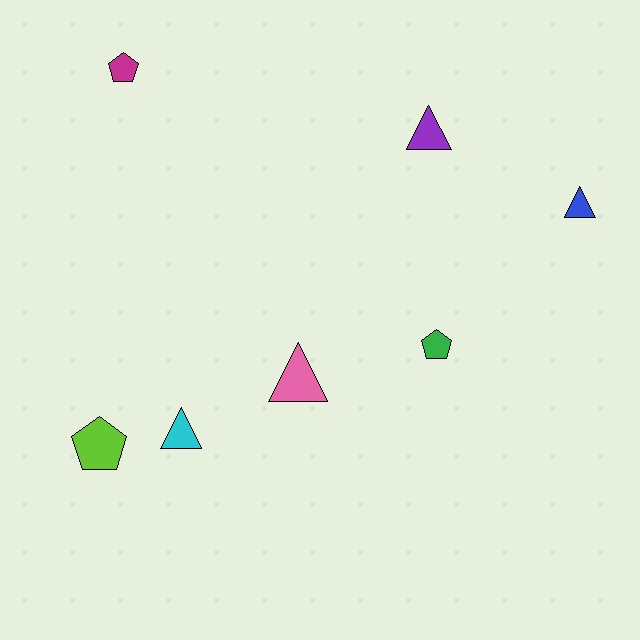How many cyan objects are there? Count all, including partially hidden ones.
There is 1 cyan object.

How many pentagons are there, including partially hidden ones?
There are 3 pentagons.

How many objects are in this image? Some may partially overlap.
There are 7 objects.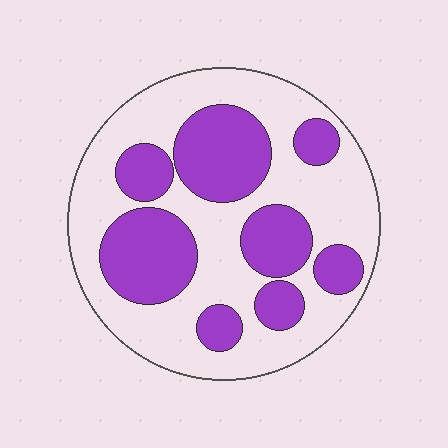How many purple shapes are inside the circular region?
8.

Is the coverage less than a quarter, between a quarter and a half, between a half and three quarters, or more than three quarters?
Between a quarter and a half.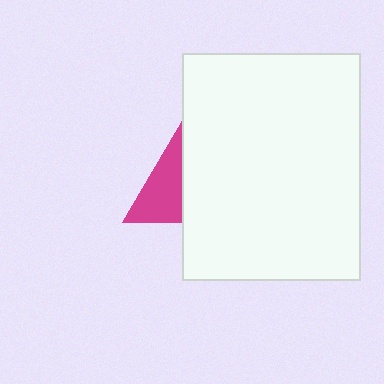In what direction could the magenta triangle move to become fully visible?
The magenta triangle could move left. That would shift it out from behind the white rectangle entirely.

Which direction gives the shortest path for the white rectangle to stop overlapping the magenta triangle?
Moving right gives the shortest separation.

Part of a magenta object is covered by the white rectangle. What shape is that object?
It is a triangle.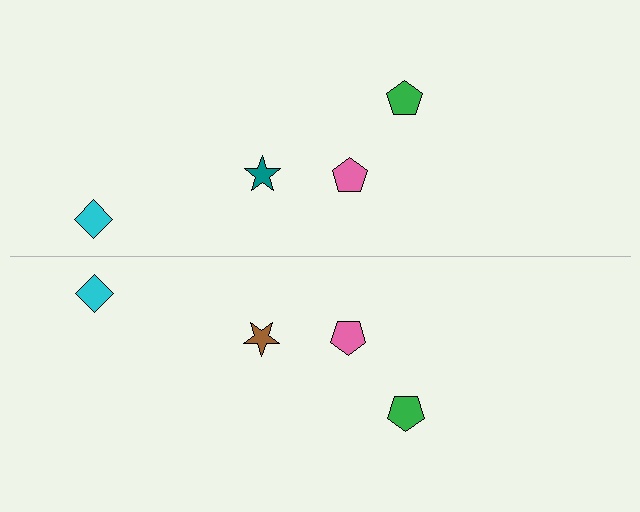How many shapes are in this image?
There are 8 shapes in this image.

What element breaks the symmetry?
The brown star on the bottom side breaks the symmetry — its mirror counterpart is teal.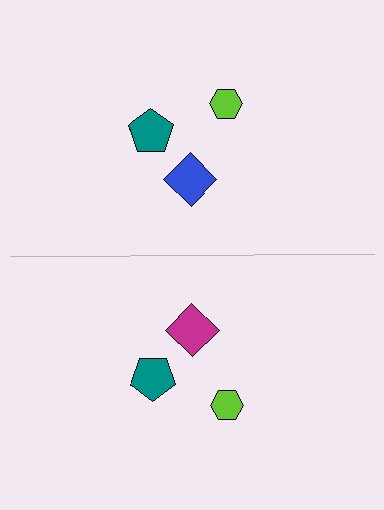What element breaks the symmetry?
The magenta diamond on the bottom side breaks the symmetry — its mirror counterpart is blue.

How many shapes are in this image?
There are 6 shapes in this image.